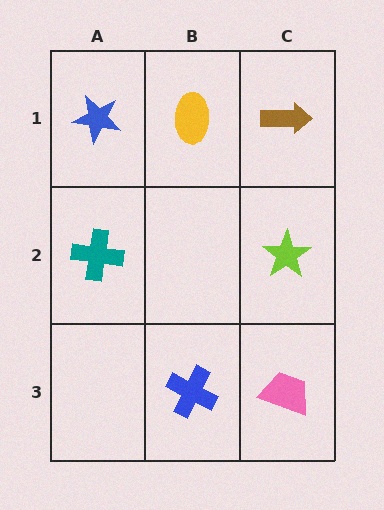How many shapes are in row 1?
3 shapes.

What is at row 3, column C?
A pink trapezoid.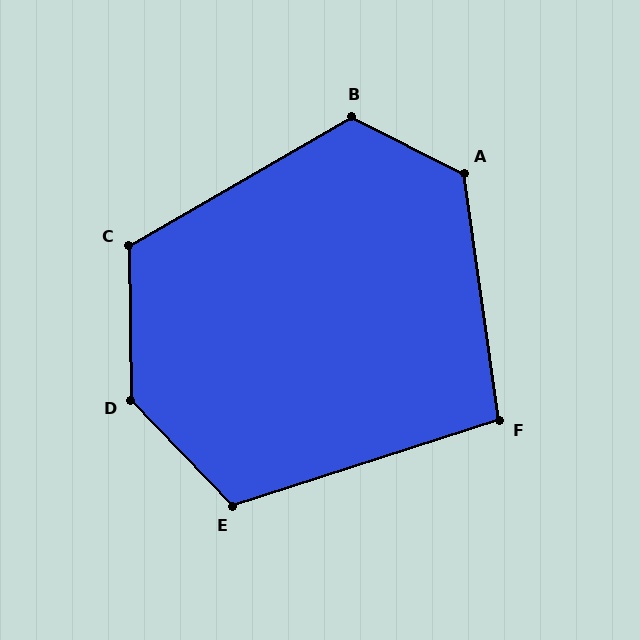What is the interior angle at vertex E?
Approximately 116 degrees (obtuse).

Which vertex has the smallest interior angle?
F, at approximately 100 degrees.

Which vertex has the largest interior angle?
D, at approximately 137 degrees.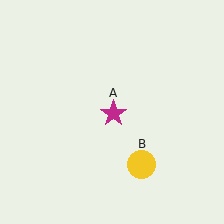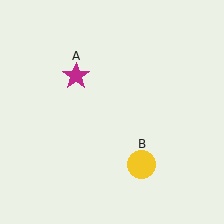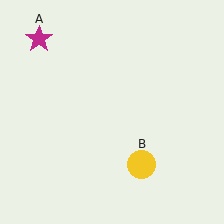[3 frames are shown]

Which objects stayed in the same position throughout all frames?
Yellow circle (object B) remained stationary.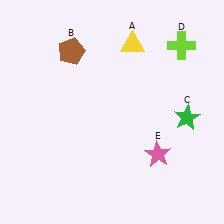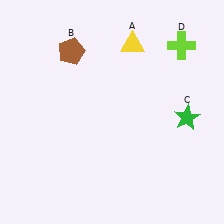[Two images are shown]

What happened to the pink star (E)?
The pink star (E) was removed in Image 2. It was in the bottom-right area of Image 1.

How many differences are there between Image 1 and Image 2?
There is 1 difference between the two images.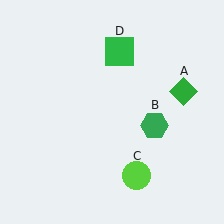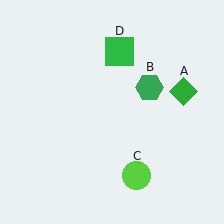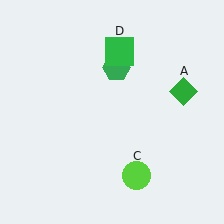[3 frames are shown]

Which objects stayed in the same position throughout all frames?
Green diamond (object A) and lime circle (object C) and green square (object D) remained stationary.